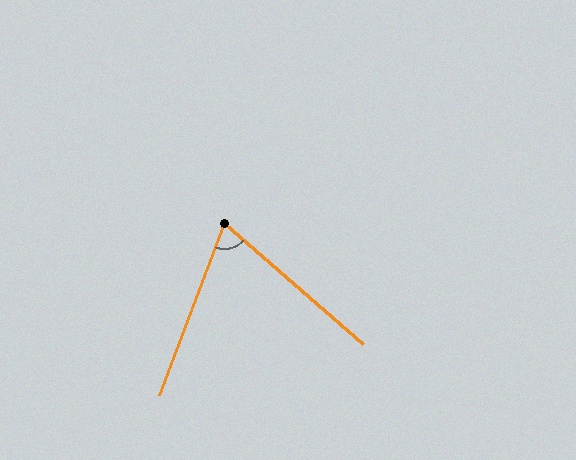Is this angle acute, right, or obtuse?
It is acute.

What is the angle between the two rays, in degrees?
Approximately 70 degrees.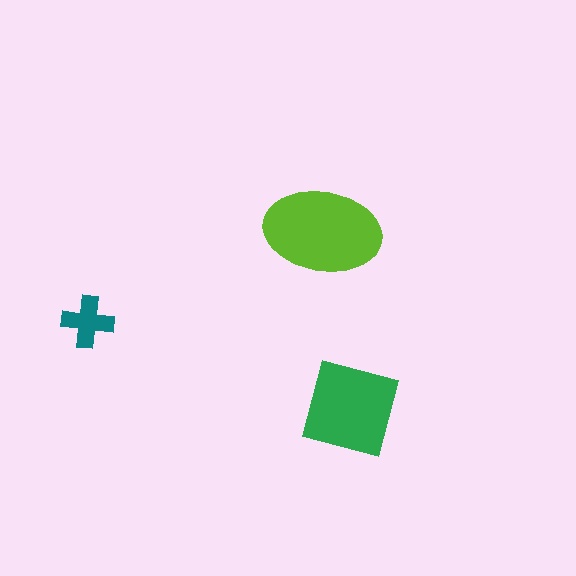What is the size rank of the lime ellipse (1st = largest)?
1st.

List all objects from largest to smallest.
The lime ellipse, the green square, the teal cross.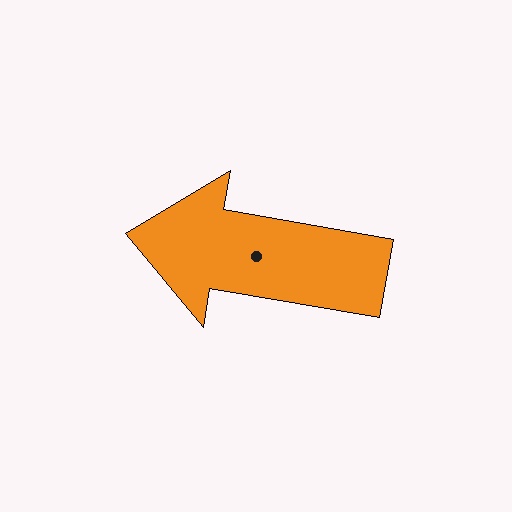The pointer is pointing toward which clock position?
Roughly 9 o'clock.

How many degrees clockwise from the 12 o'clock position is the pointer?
Approximately 280 degrees.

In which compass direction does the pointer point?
West.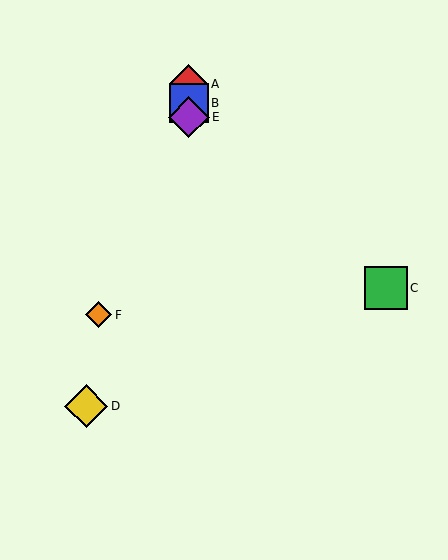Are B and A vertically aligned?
Yes, both are at x≈189.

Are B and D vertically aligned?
No, B is at x≈189 and D is at x≈86.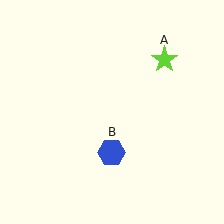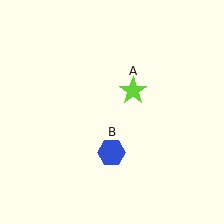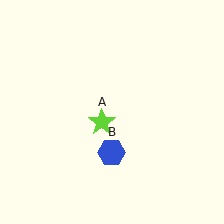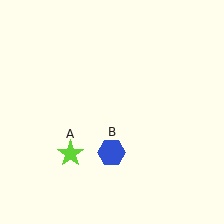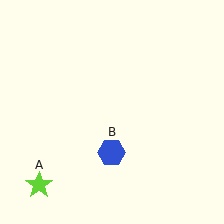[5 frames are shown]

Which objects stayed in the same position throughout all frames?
Blue hexagon (object B) remained stationary.